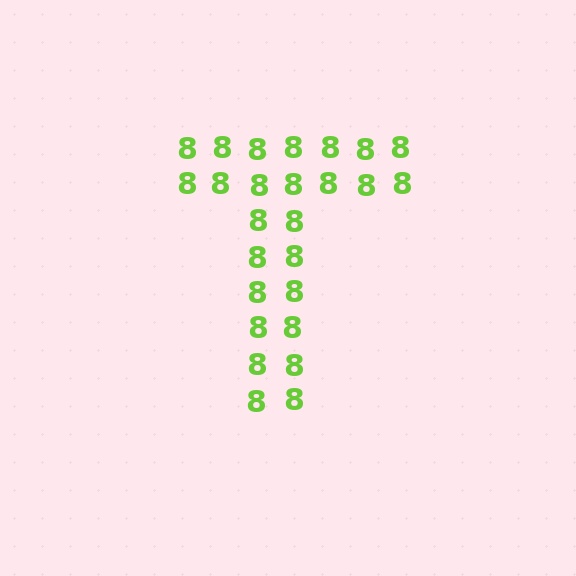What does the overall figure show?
The overall figure shows the letter T.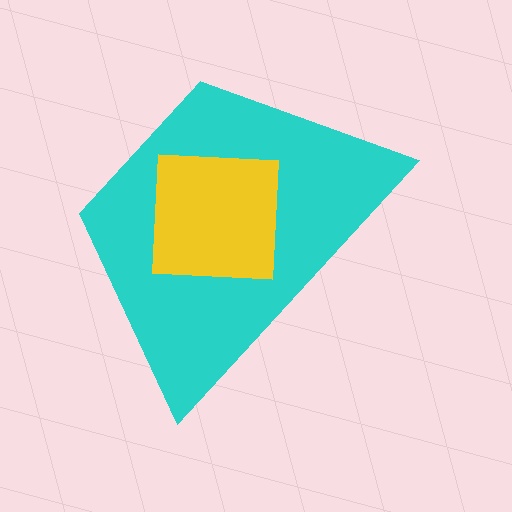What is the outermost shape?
The cyan trapezoid.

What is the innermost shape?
The yellow square.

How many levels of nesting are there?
2.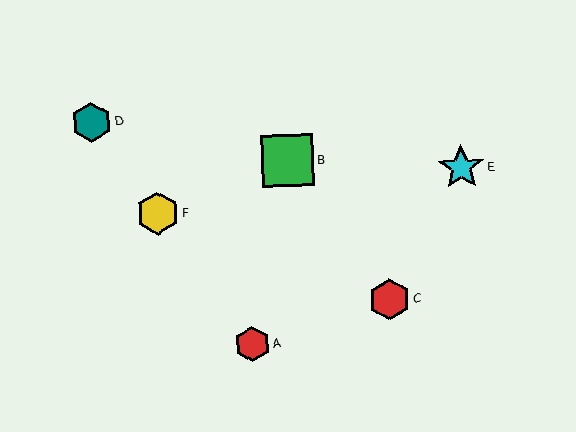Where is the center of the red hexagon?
The center of the red hexagon is at (390, 300).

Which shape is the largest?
The green square (labeled B) is the largest.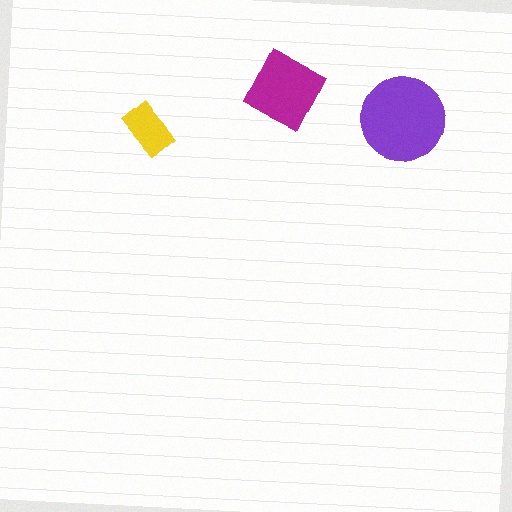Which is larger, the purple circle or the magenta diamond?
The purple circle.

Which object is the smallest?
The yellow rectangle.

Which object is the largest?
The purple circle.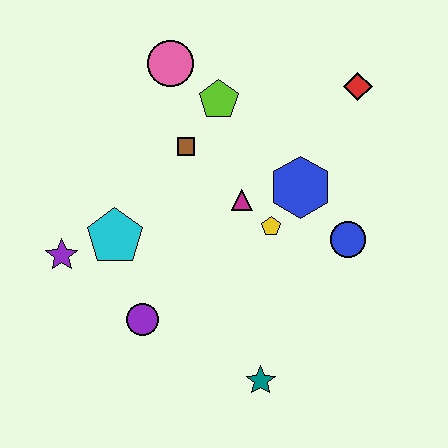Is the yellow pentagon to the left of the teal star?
No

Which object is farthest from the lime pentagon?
The teal star is farthest from the lime pentagon.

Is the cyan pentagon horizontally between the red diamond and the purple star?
Yes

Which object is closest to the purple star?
The cyan pentagon is closest to the purple star.